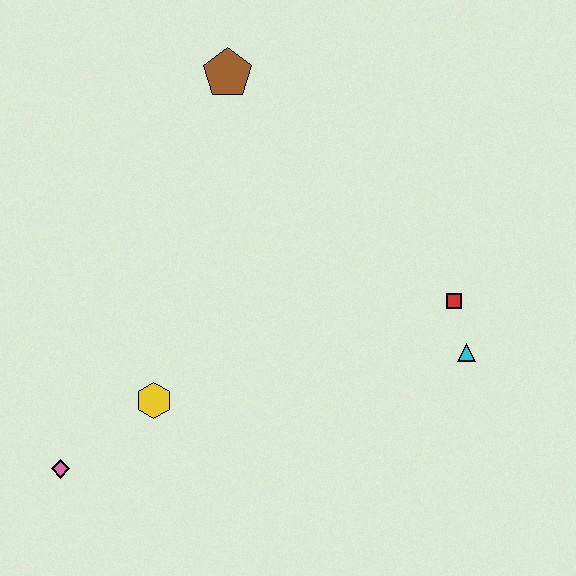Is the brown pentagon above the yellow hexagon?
Yes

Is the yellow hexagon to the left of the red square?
Yes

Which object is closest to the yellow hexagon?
The pink diamond is closest to the yellow hexagon.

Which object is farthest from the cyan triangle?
The pink diamond is farthest from the cyan triangle.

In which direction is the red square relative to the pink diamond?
The red square is to the right of the pink diamond.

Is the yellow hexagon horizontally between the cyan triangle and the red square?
No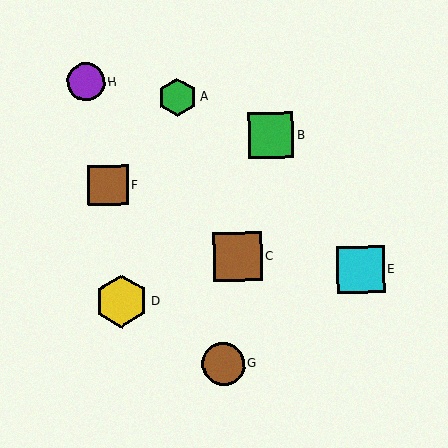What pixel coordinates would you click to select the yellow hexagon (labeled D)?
Click at (121, 301) to select the yellow hexagon D.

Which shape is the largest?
The yellow hexagon (labeled D) is the largest.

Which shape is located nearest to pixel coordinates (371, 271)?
The cyan square (labeled E) at (361, 270) is nearest to that location.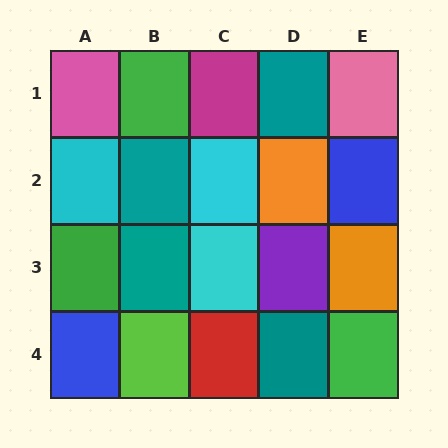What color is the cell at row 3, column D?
Purple.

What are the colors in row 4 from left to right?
Blue, lime, red, teal, green.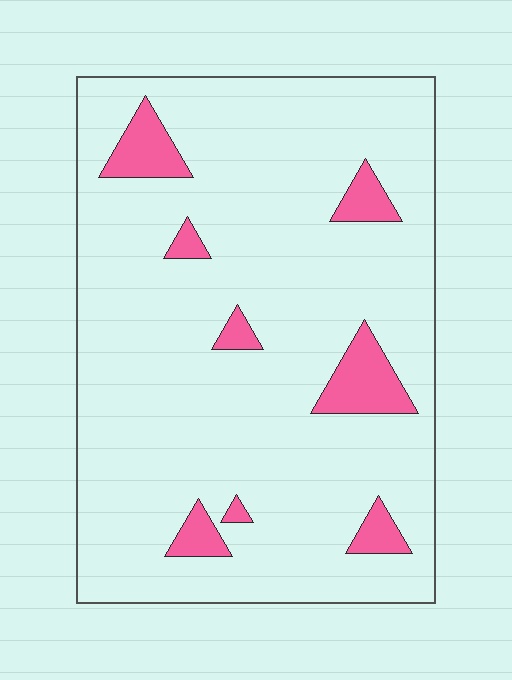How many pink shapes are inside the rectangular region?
8.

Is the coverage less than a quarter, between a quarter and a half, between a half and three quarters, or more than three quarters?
Less than a quarter.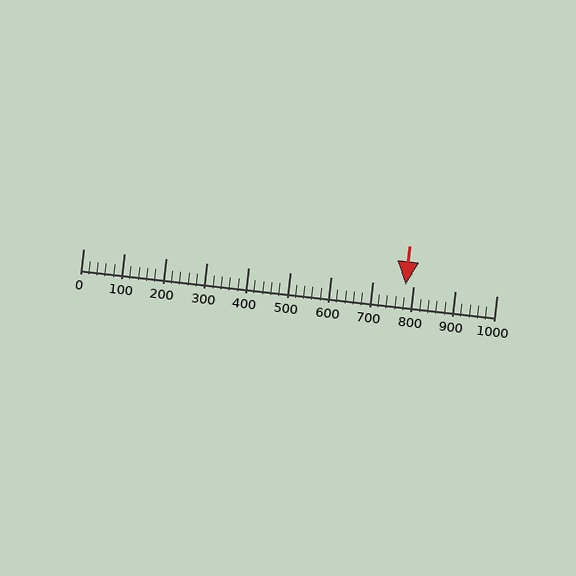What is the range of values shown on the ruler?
The ruler shows values from 0 to 1000.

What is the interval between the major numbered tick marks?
The major tick marks are spaced 100 units apart.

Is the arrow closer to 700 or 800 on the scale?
The arrow is closer to 800.